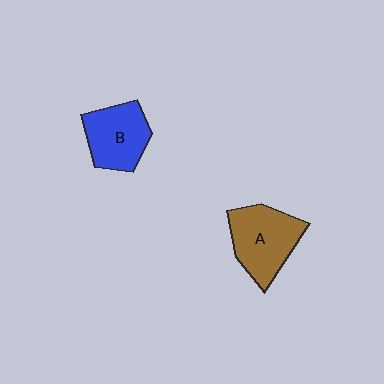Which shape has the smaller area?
Shape B (blue).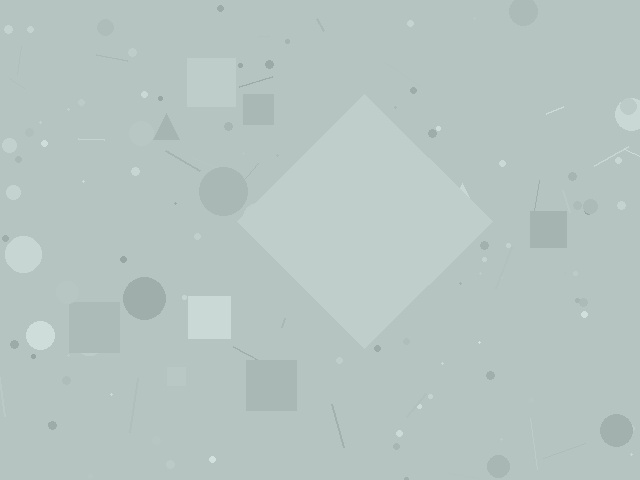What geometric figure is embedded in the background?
A diamond is embedded in the background.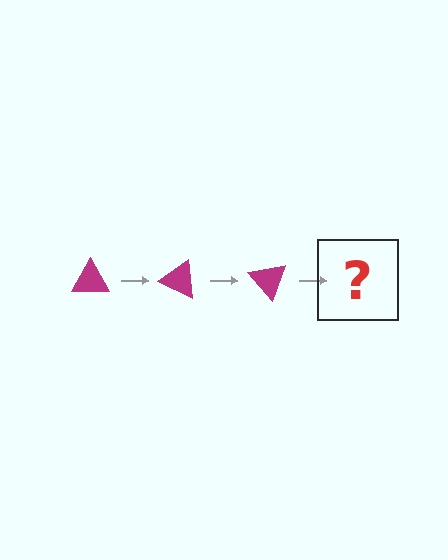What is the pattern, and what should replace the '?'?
The pattern is that the triangle rotates 25 degrees each step. The '?' should be a magenta triangle rotated 75 degrees.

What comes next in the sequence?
The next element should be a magenta triangle rotated 75 degrees.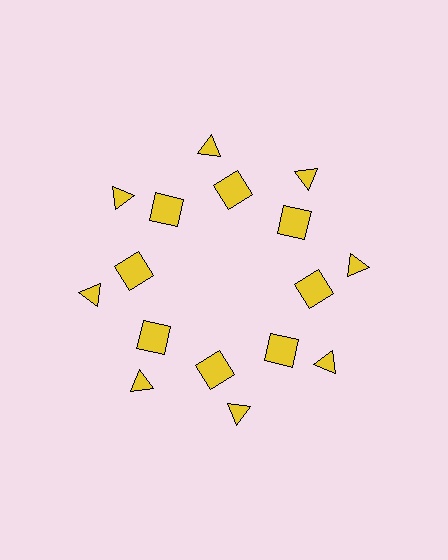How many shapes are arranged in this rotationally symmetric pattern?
There are 16 shapes, arranged in 8 groups of 2.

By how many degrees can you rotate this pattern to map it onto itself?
The pattern maps onto itself every 45 degrees of rotation.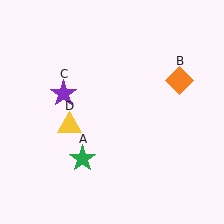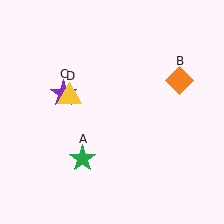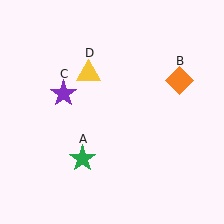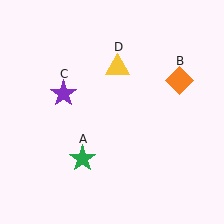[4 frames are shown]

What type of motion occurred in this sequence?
The yellow triangle (object D) rotated clockwise around the center of the scene.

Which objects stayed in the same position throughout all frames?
Green star (object A) and orange diamond (object B) and purple star (object C) remained stationary.